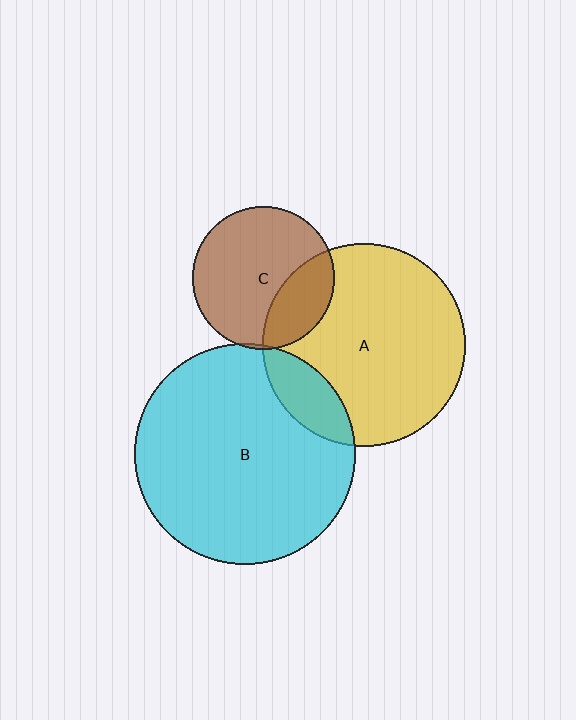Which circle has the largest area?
Circle B (cyan).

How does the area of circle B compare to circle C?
Approximately 2.4 times.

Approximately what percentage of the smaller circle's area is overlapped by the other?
Approximately 15%.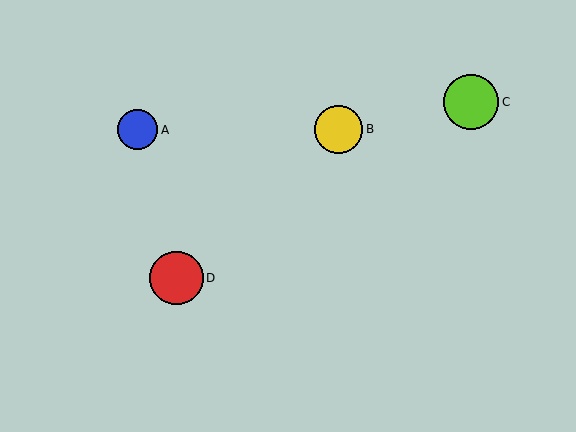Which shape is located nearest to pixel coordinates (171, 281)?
The red circle (labeled D) at (177, 278) is nearest to that location.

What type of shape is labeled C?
Shape C is a lime circle.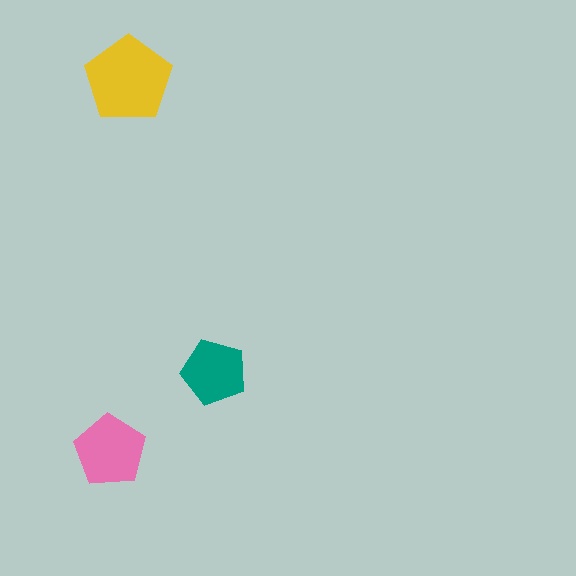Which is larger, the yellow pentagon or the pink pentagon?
The yellow one.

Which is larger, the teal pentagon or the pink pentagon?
The pink one.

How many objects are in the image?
There are 3 objects in the image.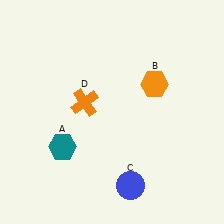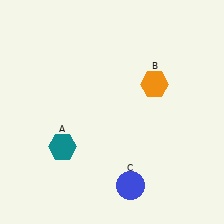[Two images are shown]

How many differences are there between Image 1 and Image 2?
There is 1 difference between the two images.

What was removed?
The orange cross (D) was removed in Image 2.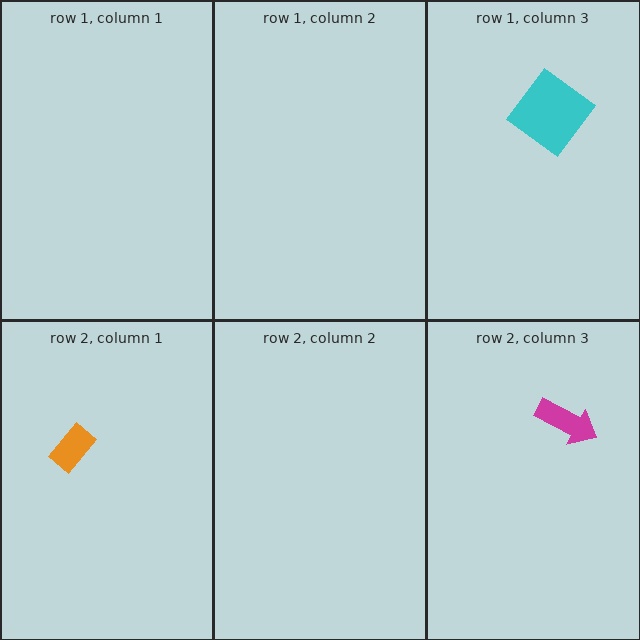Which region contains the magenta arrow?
The row 2, column 3 region.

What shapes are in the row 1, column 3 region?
The cyan diamond.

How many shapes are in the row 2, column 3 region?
1.